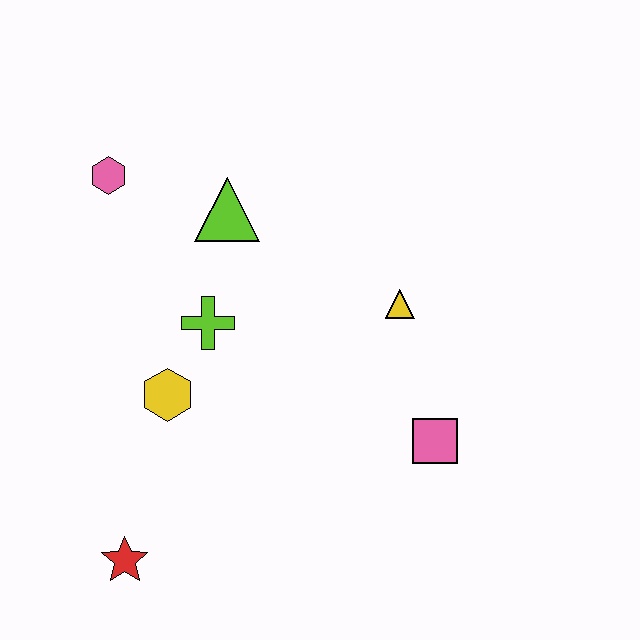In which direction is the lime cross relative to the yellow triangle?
The lime cross is to the left of the yellow triangle.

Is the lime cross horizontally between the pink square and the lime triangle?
No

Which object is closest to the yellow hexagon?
The lime cross is closest to the yellow hexagon.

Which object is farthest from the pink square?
The pink hexagon is farthest from the pink square.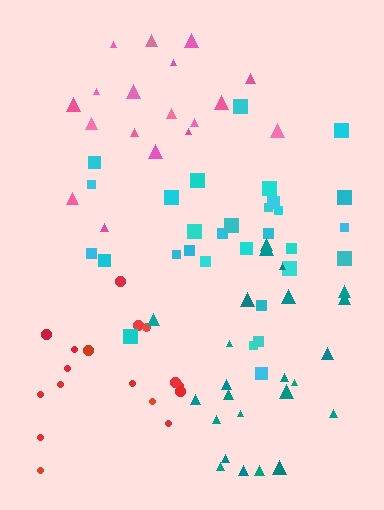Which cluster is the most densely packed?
Cyan.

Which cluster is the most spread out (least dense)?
Red.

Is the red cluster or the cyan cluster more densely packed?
Cyan.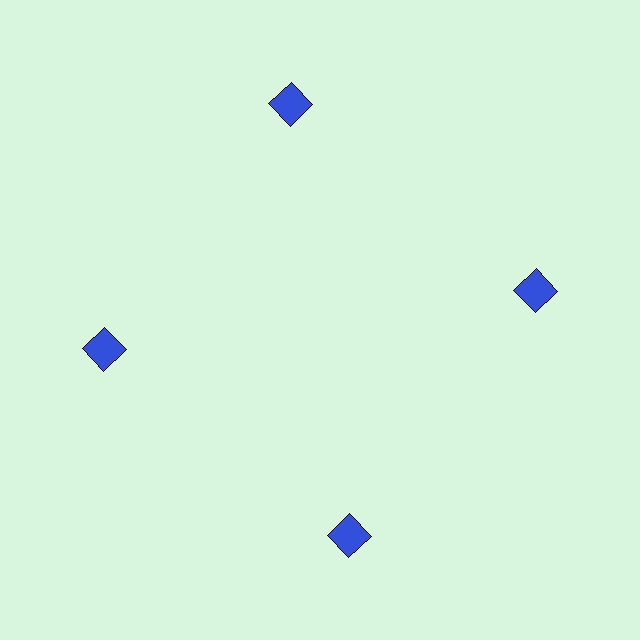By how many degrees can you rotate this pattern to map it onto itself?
The pattern maps onto itself every 90 degrees of rotation.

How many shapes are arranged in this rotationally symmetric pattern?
There are 4 shapes, arranged in 4 groups of 1.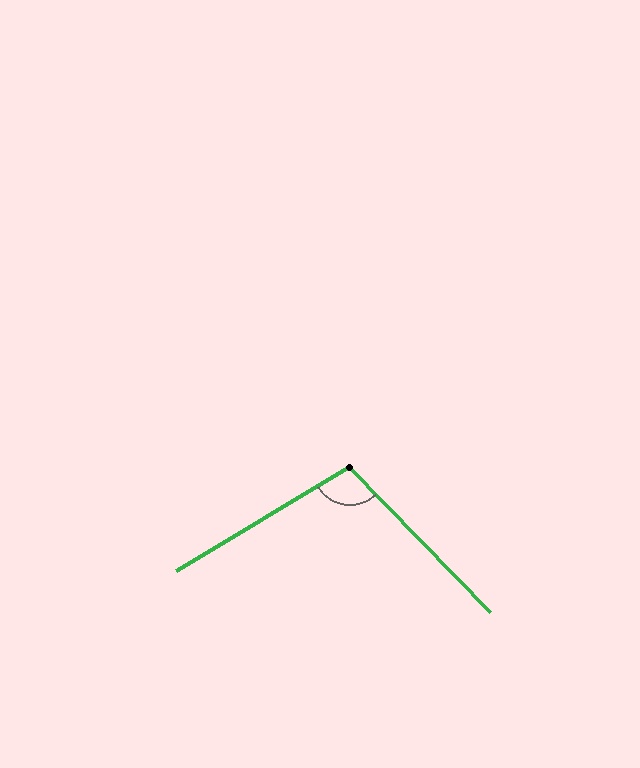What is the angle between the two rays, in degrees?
Approximately 103 degrees.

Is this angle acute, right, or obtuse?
It is obtuse.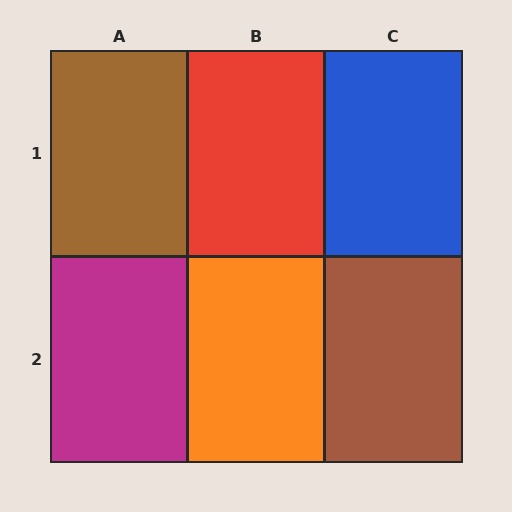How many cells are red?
1 cell is red.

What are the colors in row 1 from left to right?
Brown, red, blue.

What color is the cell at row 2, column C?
Brown.